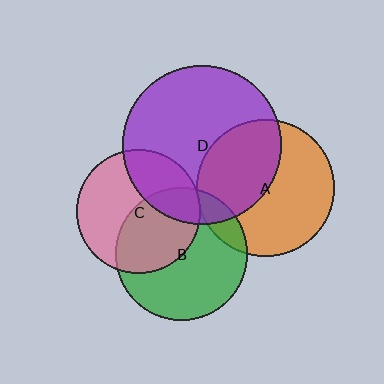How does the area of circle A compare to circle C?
Approximately 1.2 times.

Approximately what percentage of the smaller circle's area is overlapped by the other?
Approximately 5%.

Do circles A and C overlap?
Yes.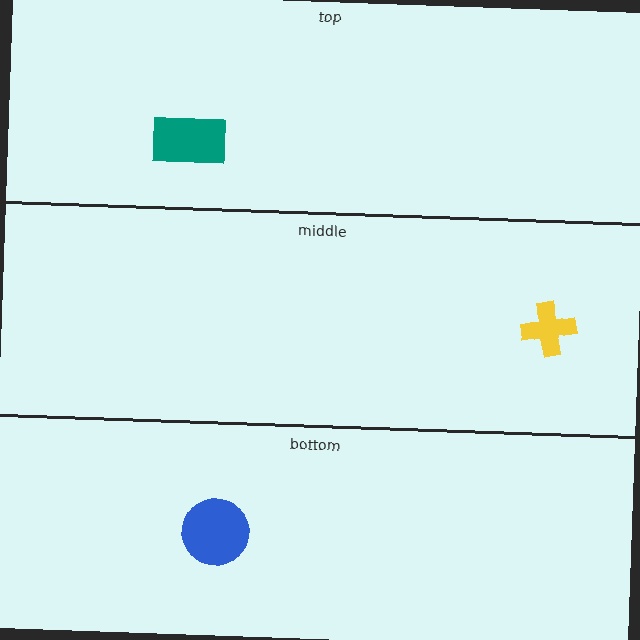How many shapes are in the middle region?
1.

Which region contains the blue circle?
The bottom region.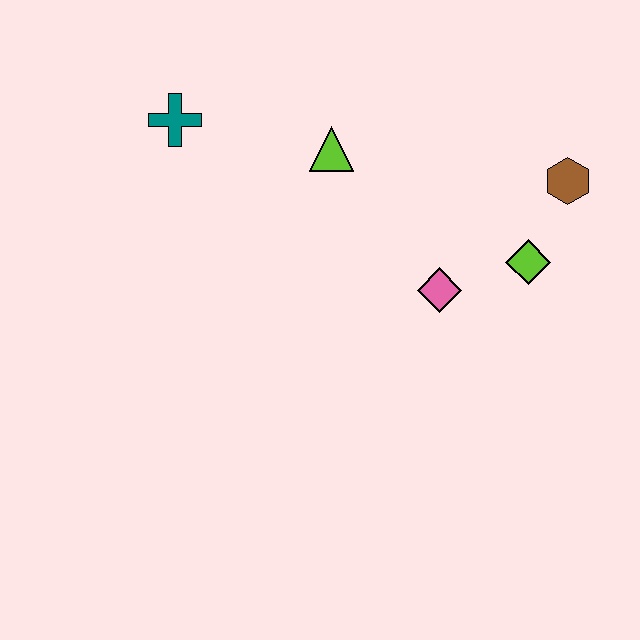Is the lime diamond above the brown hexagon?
No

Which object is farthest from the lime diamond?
The teal cross is farthest from the lime diamond.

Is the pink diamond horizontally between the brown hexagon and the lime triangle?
Yes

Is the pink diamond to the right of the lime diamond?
No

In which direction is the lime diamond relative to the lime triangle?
The lime diamond is to the right of the lime triangle.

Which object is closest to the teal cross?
The lime triangle is closest to the teal cross.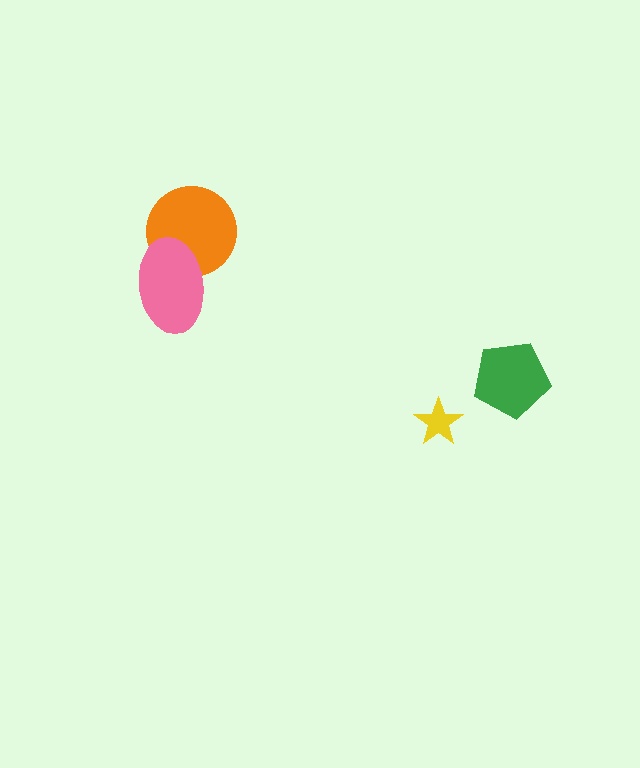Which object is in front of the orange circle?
The pink ellipse is in front of the orange circle.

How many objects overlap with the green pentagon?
0 objects overlap with the green pentagon.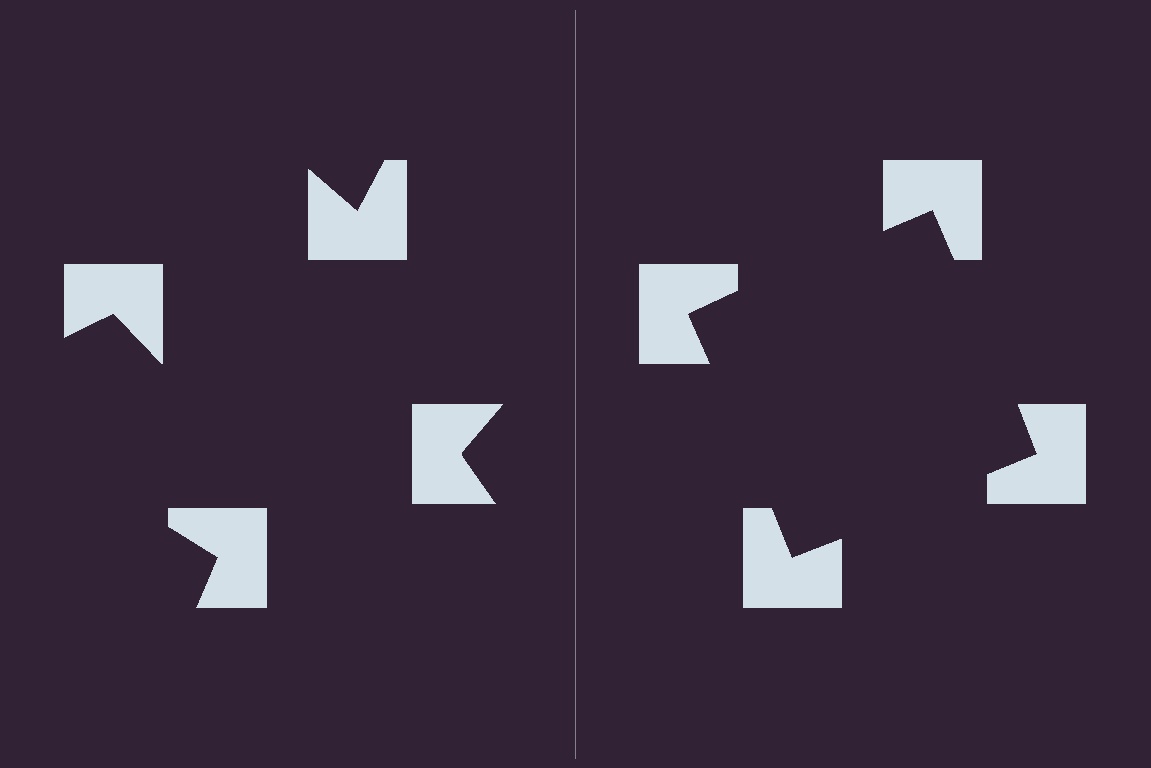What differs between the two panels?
The notched squares are positioned identically on both sides; only the wedge orientations differ. On the right they align to a square; on the left they are misaligned.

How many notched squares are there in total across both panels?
8 — 4 on each side.